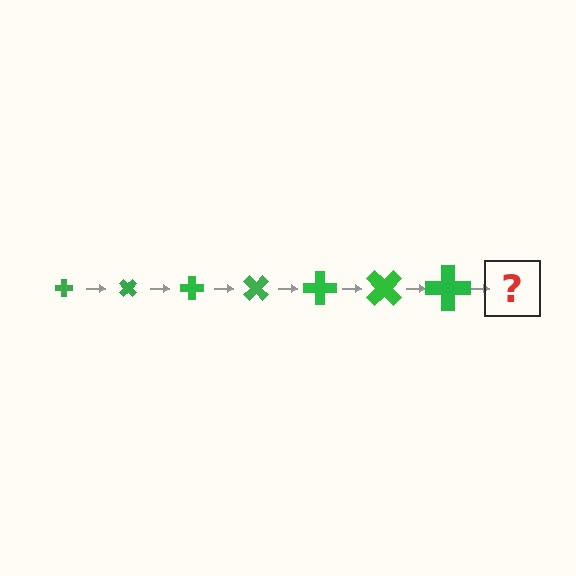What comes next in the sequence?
The next element should be a cross, larger than the previous one and rotated 315 degrees from the start.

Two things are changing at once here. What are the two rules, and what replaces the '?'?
The two rules are that the cross grows larger each step and it rotates 45 degrees each step. The '?' should be a cross, larger than the previous one and rotated 315 degrees from the start.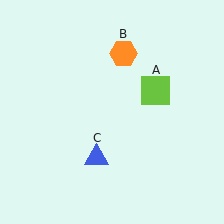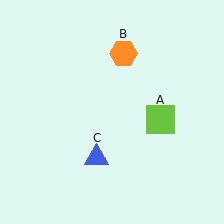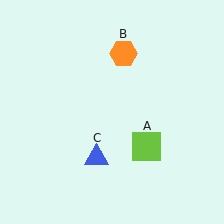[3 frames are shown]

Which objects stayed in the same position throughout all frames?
Orange hexagon (object B) and blue triangle (object C) remained stationary.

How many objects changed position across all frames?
1 object changed position: lime square (object A).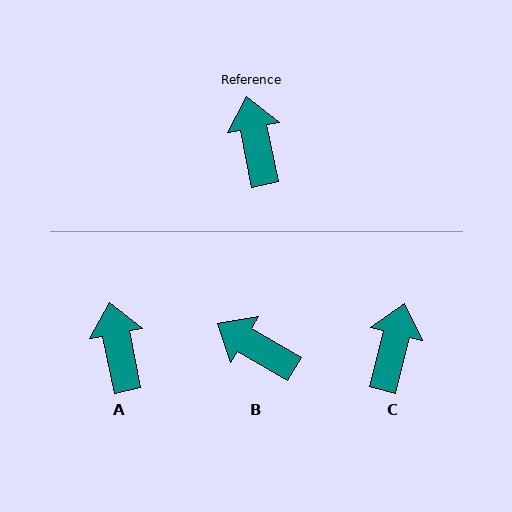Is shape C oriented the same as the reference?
No, it is off by about 26 degrees.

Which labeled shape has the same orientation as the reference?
A.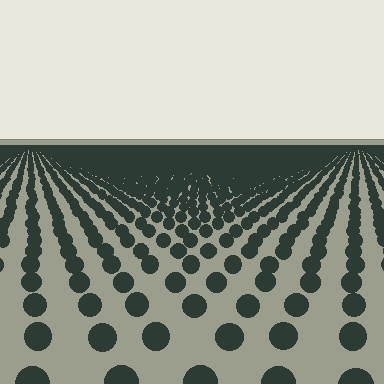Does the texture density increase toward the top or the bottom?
Density increases toward the top.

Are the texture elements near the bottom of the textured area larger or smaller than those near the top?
Larger. Near the bottom, elements are closer to the viewer and appear at a bigger on-screen size.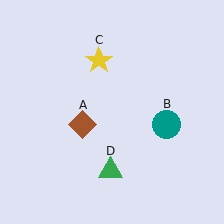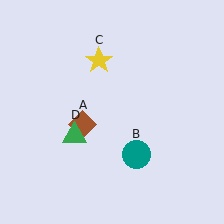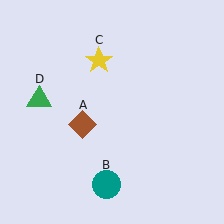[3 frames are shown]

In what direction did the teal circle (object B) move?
The teal circle (object B) moved down and to the left.